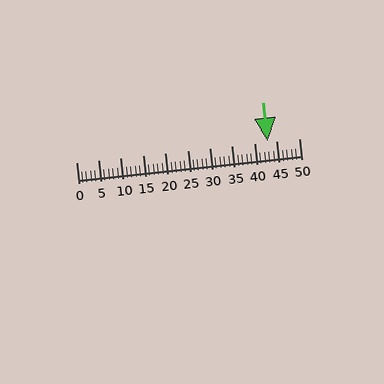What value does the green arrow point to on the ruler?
The green arrow points to approximately 43.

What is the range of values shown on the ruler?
The ruler shows values from 0 to 50.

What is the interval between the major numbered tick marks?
The major tick marks are spaced 5 units apart.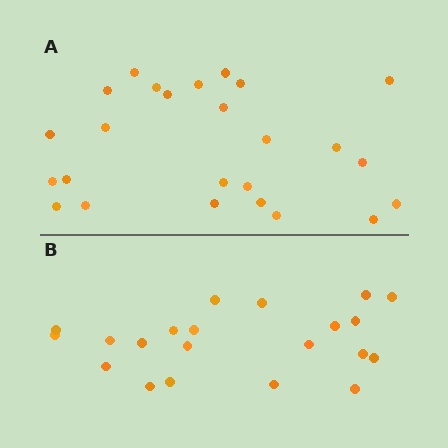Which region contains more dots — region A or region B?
Region A (the top region) has more dots.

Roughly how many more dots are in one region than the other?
Region A has about 4 more dots than region B.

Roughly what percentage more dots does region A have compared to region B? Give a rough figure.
About 20% more.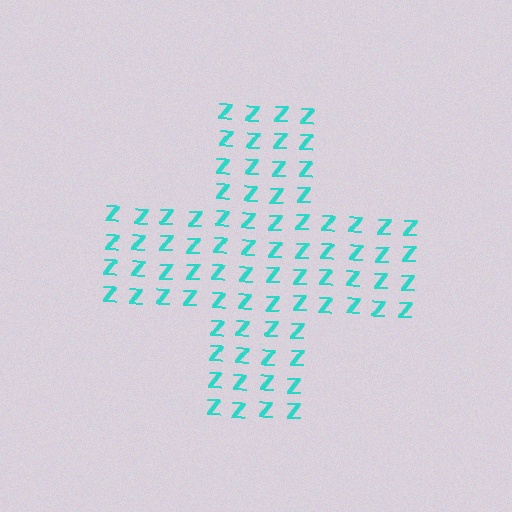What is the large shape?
The large shape is a cross.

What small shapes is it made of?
It is made of small letter Z's.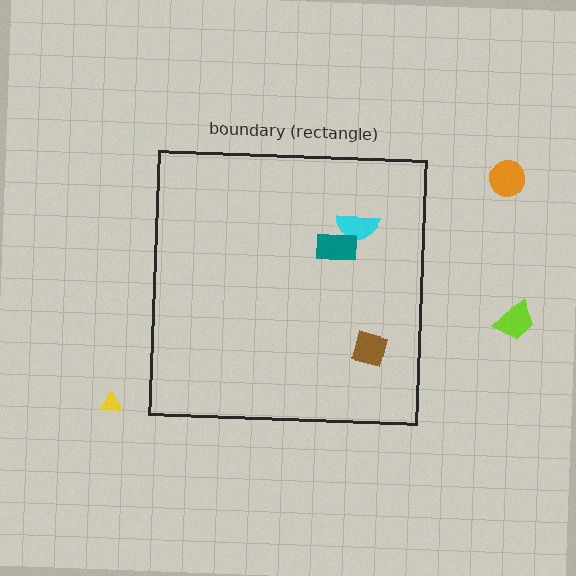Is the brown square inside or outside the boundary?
Inside.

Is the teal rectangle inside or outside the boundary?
Inside.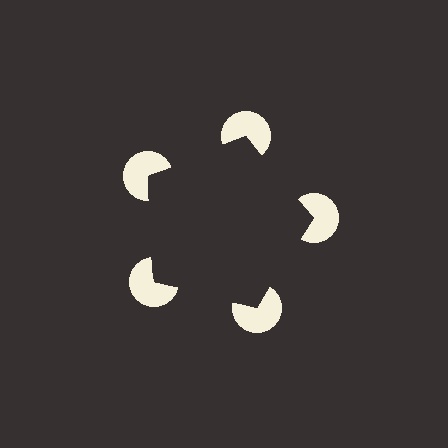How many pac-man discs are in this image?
There are 5 — one at each vertex of the illusory pentagon.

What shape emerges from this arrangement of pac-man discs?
An illusory pentagon — its edges are inferred from the aligned wedge cuts in the pac-man discs, not physically drawn.